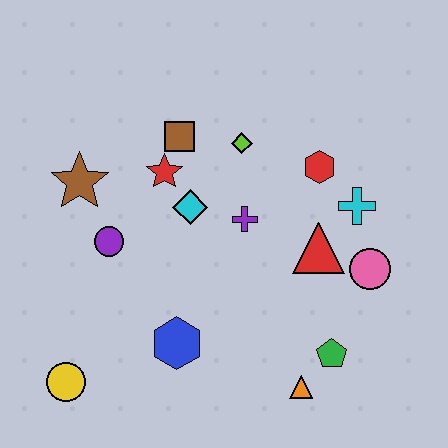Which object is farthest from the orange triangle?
The brown star is farthest from the orange triangle.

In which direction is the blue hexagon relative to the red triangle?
The blue hexagon is to the left of the red triangle.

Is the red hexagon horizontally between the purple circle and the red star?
No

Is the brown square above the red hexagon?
Yes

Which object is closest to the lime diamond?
The brown square is closest to the lime diamond.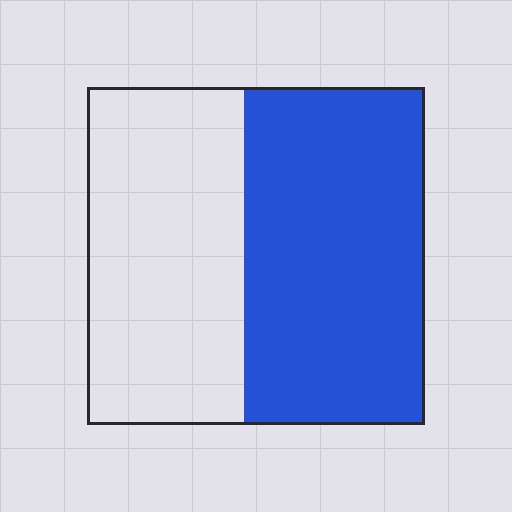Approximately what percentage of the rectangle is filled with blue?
Approximately 55%.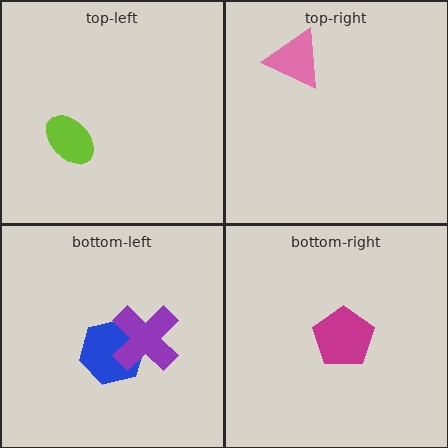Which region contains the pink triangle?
The top-right region.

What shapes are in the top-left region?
The lime ellipse.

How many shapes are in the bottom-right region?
1.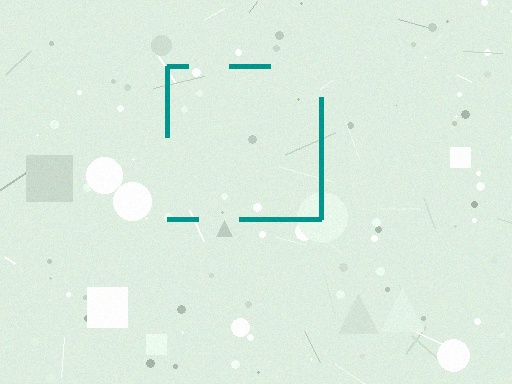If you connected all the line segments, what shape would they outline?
They would outline a square.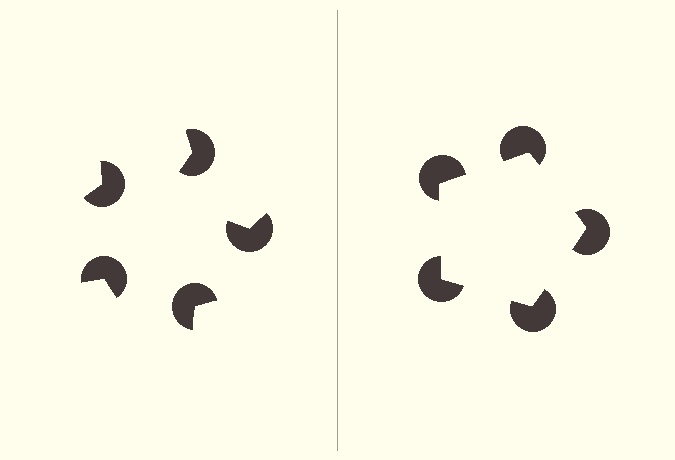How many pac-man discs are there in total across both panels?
10 — 5 on each side.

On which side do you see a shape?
An illusory pentagon appears on the right side. On the left side the wedge cuts are rotated, so no coherent shape forms.